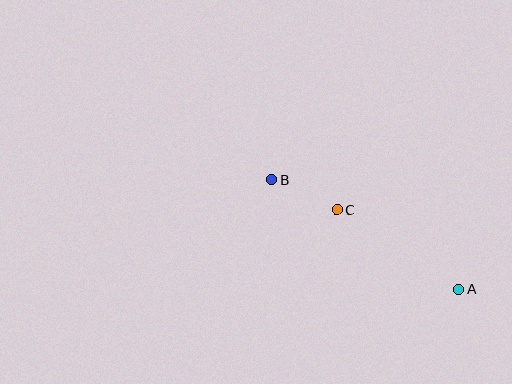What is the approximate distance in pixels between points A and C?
The distance between A and C is approximately 146 pixels.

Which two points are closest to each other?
Points B and C are closest to each other.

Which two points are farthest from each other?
Points A and B are farthest from each other.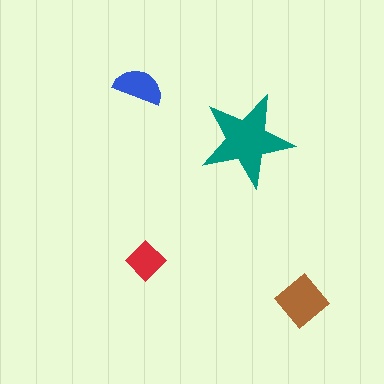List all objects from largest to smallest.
The teal star, the brown diamond, the blue semicircle, the red diamond.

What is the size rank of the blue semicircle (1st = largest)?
3rd.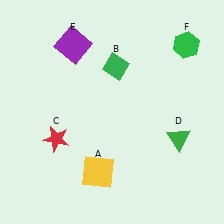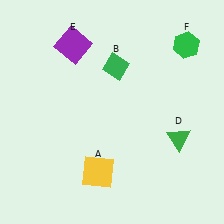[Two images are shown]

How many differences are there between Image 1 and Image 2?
There is 1 difference between the two images.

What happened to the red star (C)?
The red star (C) was removed in Image 2. It was in the bottom-left area of Image 1.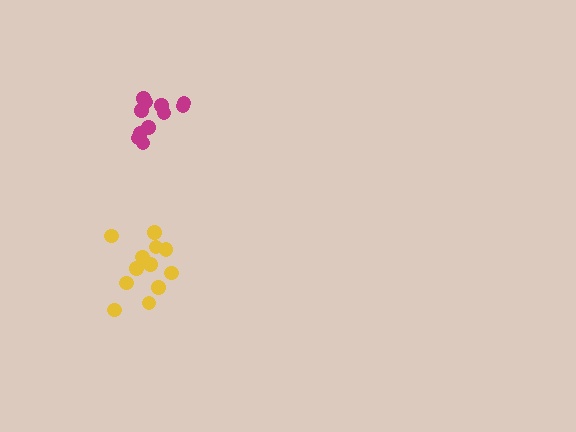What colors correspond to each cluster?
The clusters are colored: yellow, magenta.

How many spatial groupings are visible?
There are 2 spatial groupings.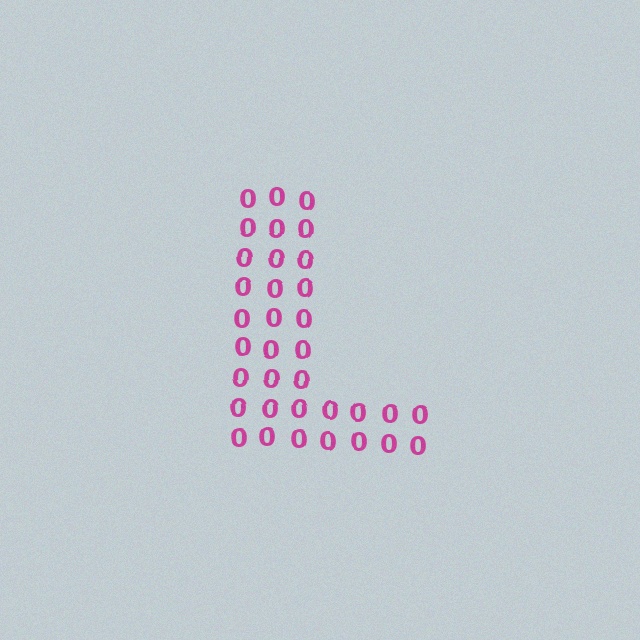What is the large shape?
The large shape is the letter L.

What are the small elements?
The small elements are digit 0's.